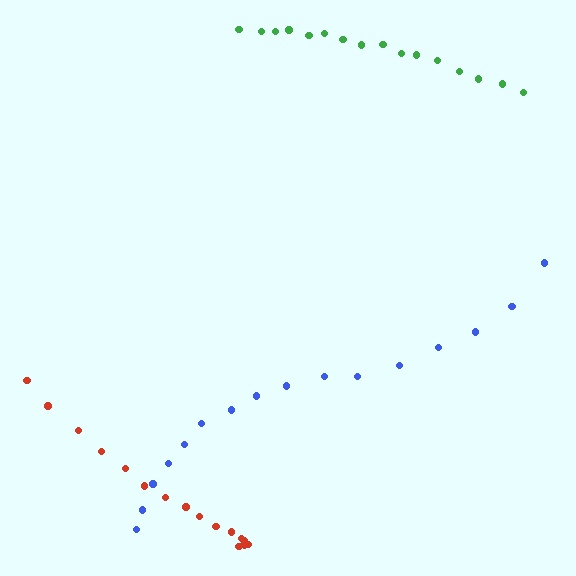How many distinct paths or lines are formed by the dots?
There are 3 distinct paths.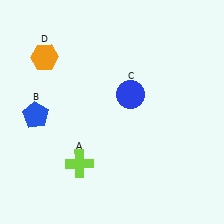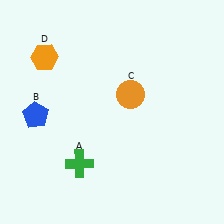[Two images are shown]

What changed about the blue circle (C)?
In Image 1, C is blue. In Image 2, it changed to orange.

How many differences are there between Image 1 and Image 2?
There are 2 differences between the two images.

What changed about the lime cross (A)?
In Image 1, A is lime. In Image 2, it changed to green.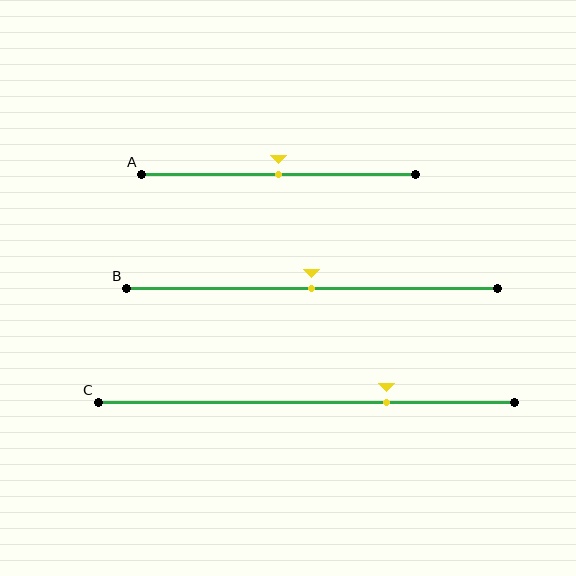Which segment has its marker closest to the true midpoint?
Segment A has its marker closest to the true midpoint.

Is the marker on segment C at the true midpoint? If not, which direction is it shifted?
No, the marker on segment C is shifted to the right by about 19% of the segment length.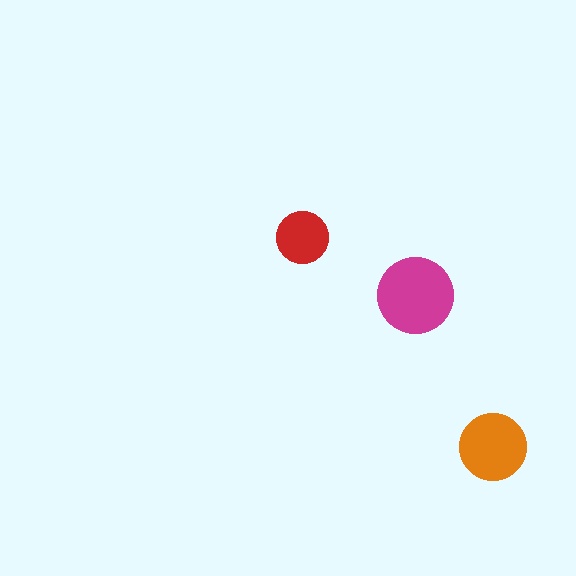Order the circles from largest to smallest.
the magenta one, the orange one, the red one.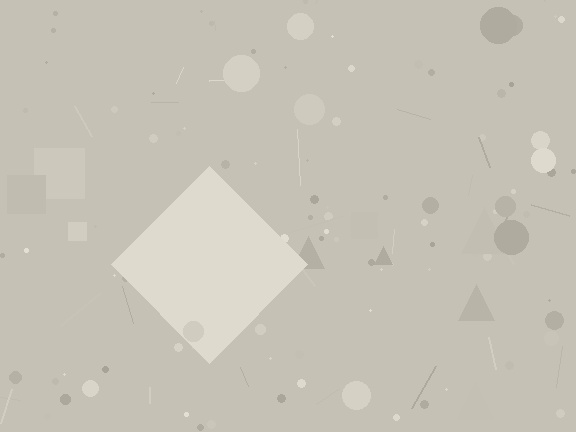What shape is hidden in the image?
A diamond is hidden in the image.